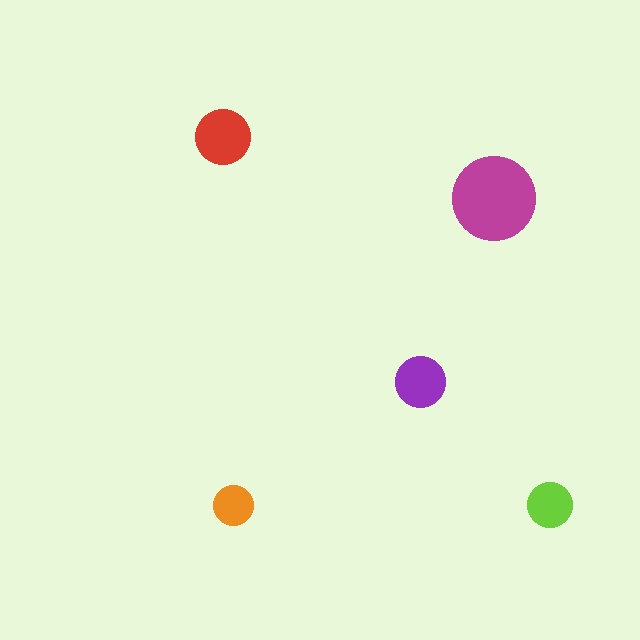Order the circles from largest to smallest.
the magenta one, the red one, the purple one, the lime one, the orange one.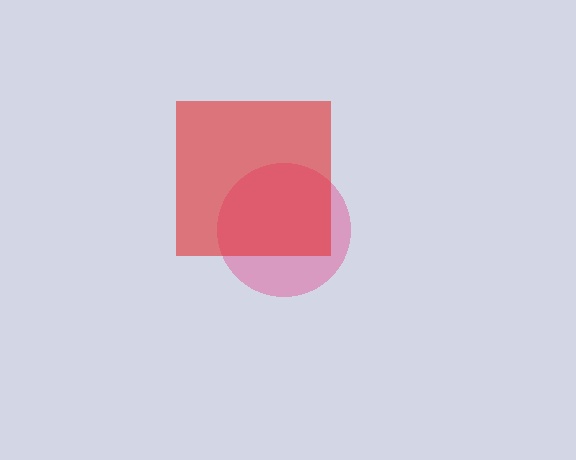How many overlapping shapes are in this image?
There are 2 overlapping shapes in the image.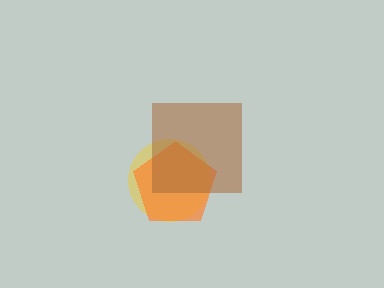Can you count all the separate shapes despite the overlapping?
Yes, there are 3 separate shapes.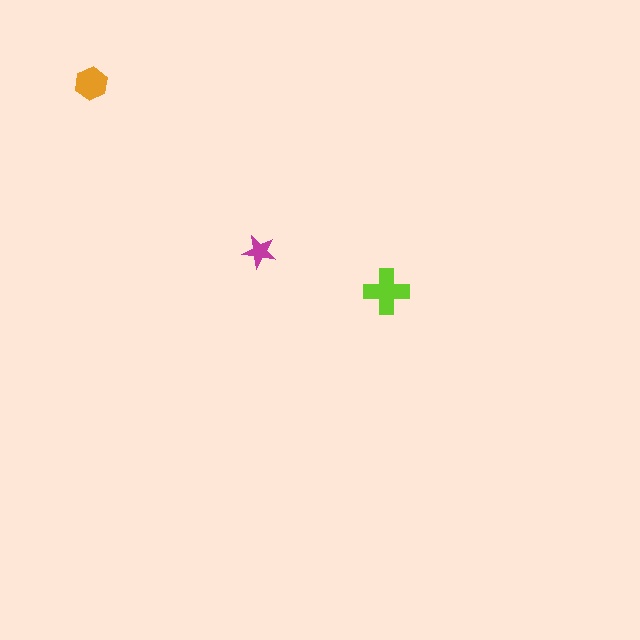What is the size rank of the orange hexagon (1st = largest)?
2nd.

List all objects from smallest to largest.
The magenta star, the orange hexagon, the lime cross.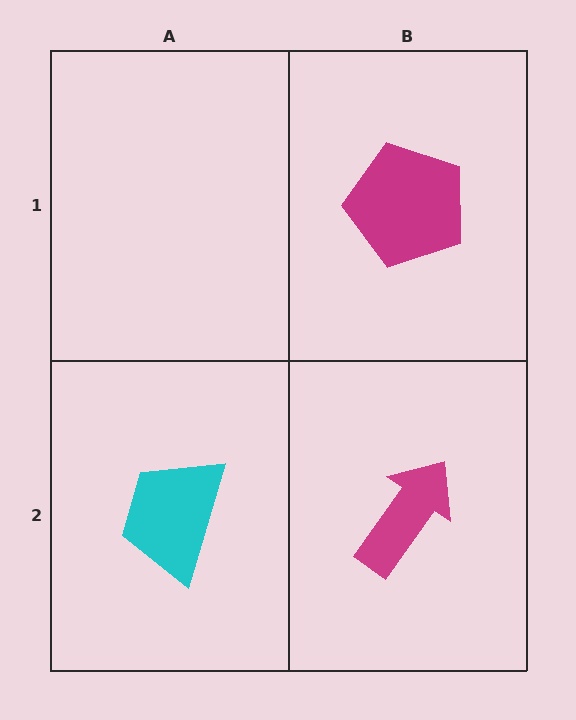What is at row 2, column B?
A magenta arrow.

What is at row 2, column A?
A cyan trapezoid.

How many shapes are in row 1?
1 shape.